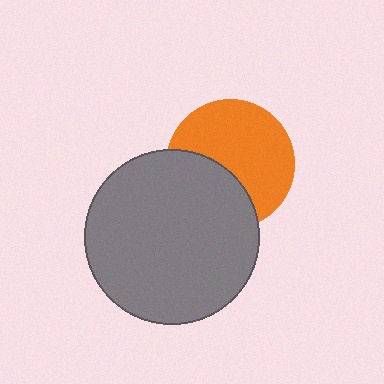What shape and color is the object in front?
The object in front is a gray circle.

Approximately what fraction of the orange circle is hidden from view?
Roughly 37% of the orange circle is hidden behind the gray circle.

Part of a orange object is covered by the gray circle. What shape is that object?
It is a circle.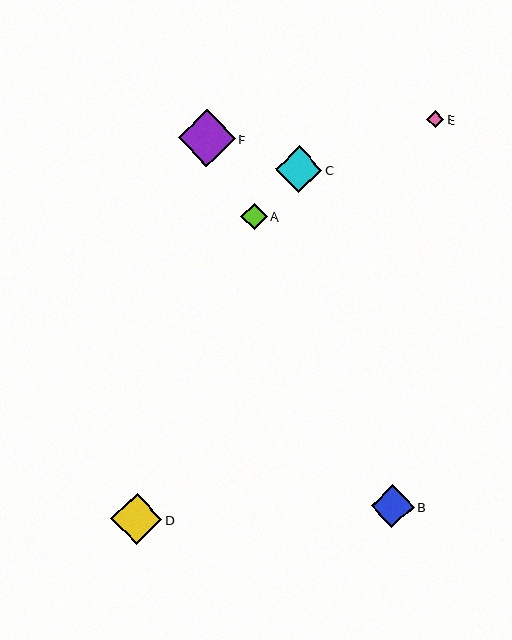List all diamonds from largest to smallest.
From largest to smallest: F, D, C, B, A, E.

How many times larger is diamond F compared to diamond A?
Diamond F is approximately 2.1 times the size of diamond A.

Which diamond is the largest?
Diamond F is the largest with a size of approximately 57 pixels.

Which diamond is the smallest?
Diamond E is the smallest with a size of approximately 17 pixels.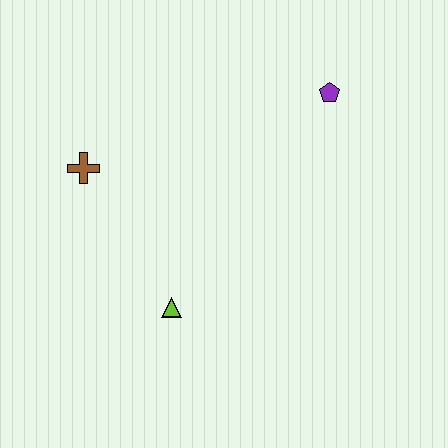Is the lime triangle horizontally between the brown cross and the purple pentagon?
Yes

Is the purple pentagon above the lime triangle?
Yes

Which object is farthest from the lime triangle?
The purple pentagon is farthest from the lime triangle.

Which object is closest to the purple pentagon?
The brown cross is closest to the purple pentagon.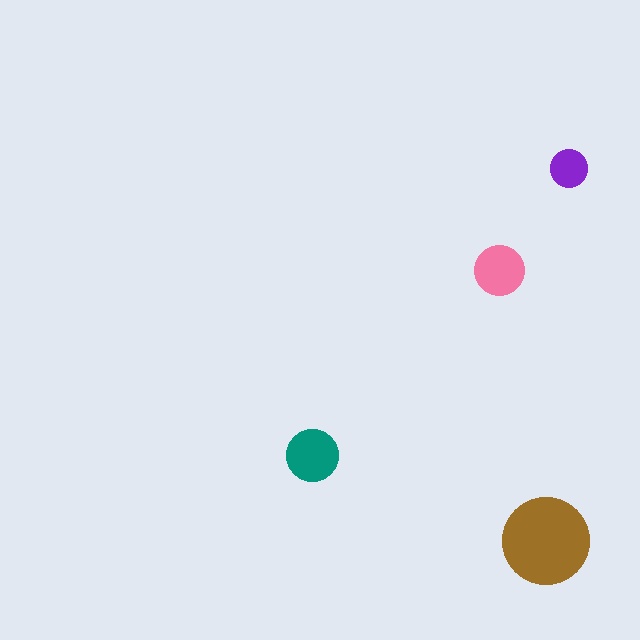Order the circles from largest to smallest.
the brown one, the teal one, the pink one, the purple one.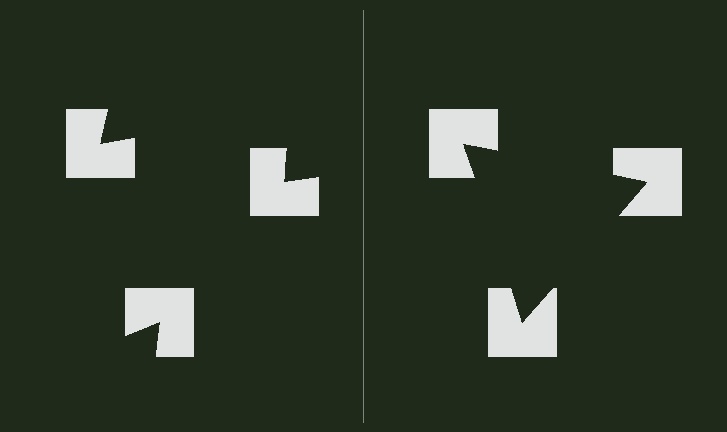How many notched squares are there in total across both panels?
6 — 3 on each side.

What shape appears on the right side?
An illusory triangle.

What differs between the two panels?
The notched squares are positioned identically on both sides; only the wedge orientations differ. On the right they align to a triangle; on the left they are misaligned.